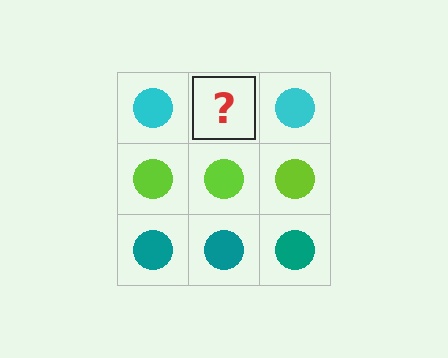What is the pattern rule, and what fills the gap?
The rule is that each row has a consistent color. The gap should be filled with a cyan circle.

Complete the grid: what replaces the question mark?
The question mark should be replaced with a cyan circle.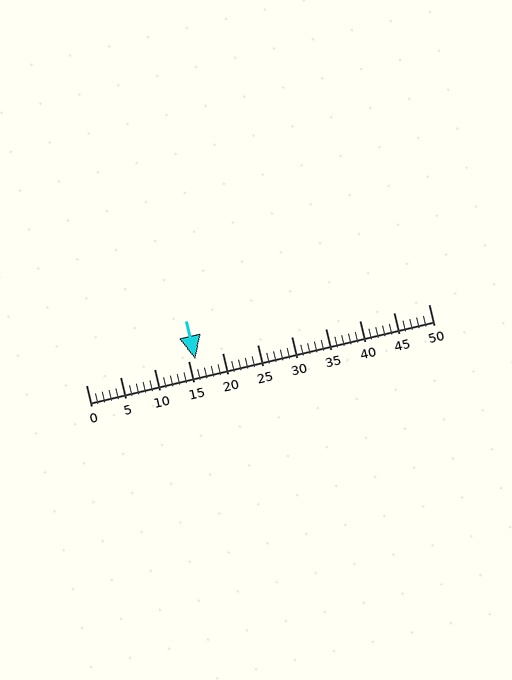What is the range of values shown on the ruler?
The ruler shows values from 0 to 50.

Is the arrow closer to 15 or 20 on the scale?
The arrow is closer to 15.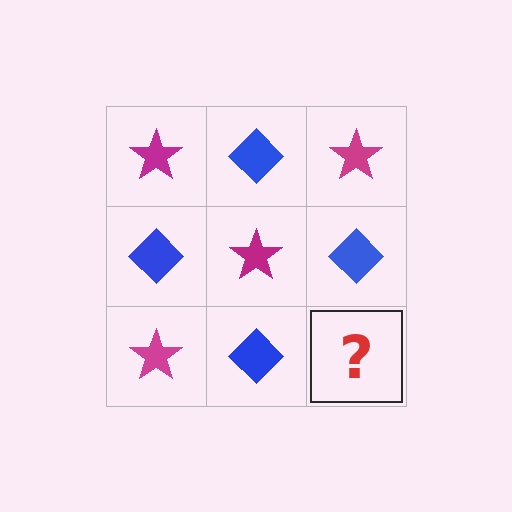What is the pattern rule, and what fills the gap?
The rule is that it alternates magenta star and blue diamond in a checkerboard pattern. The gap should be filled with a magenta star.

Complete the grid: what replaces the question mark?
The question mark should be replaced with a magenta star.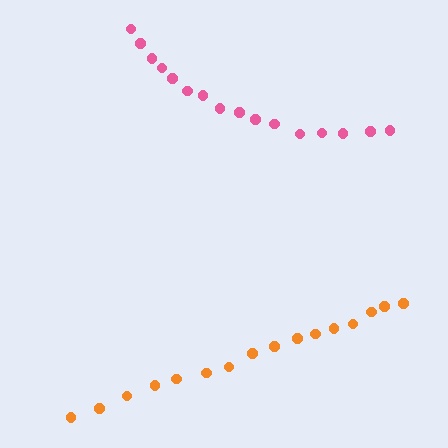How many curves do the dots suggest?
There are 2 distinct paths.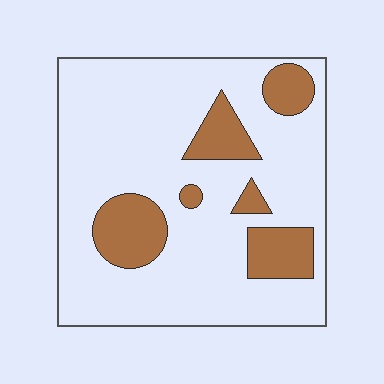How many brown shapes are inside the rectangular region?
6.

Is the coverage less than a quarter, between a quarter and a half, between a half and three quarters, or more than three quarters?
Less than a quarter.